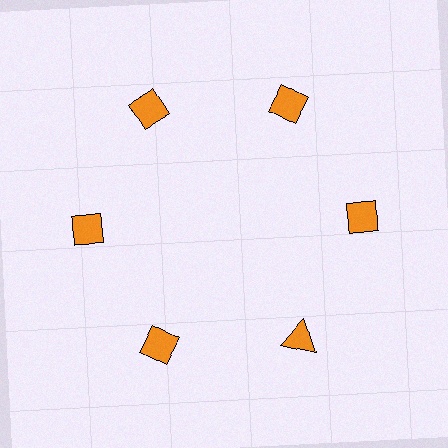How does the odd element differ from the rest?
It has a different shape: triangle instead of diamond.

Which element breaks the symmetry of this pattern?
The orange triangle at roughly the 5 o'clock position breaks the symmetry. All other shapes are orange diamonds.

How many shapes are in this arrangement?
There are 6 shapes arranged in a ring pattern.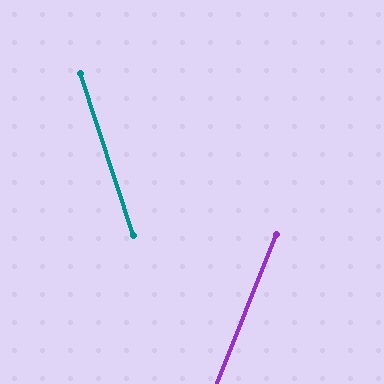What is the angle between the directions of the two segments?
Approximately 40 degrees.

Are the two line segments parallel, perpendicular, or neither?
Neither parallel nor perpendicular — they differ by about 40°.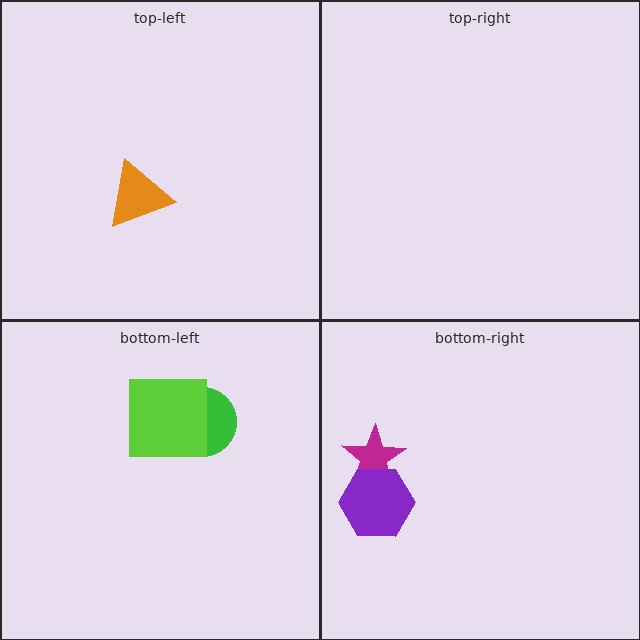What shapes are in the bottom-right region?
The magenta star, the purple hexagon.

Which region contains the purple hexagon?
The bottom-right region.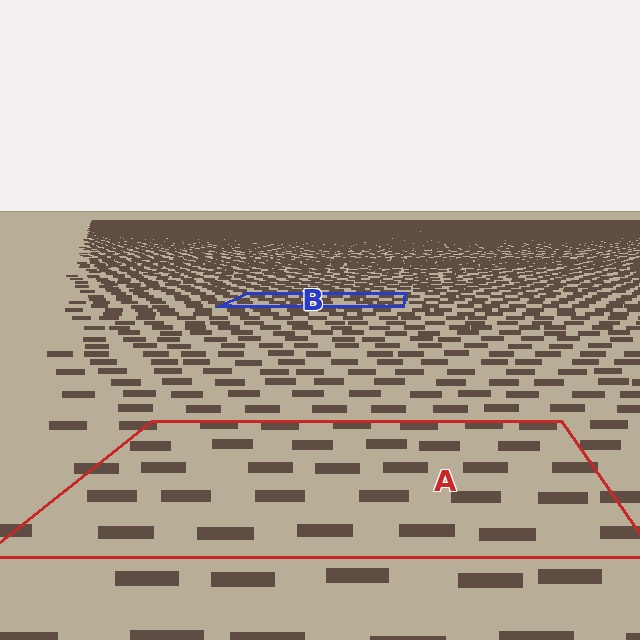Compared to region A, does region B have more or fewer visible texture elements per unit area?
Region B has more texture elements per unit area — they are packed more densely because it is farther away.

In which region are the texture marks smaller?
The texture marks are smaller in region B, because it is farther away.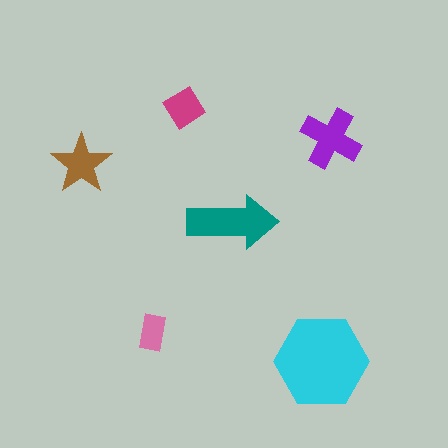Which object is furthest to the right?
The purple cross is rightmost.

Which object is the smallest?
The pink rectangle.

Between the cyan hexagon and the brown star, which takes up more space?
The cyan hexagon.